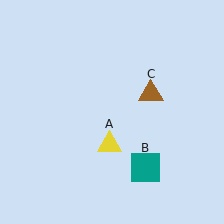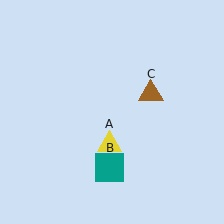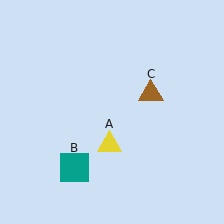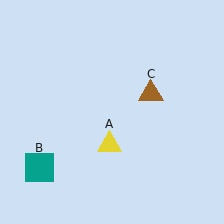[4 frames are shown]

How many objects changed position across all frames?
1 object changed position: teal square (object B).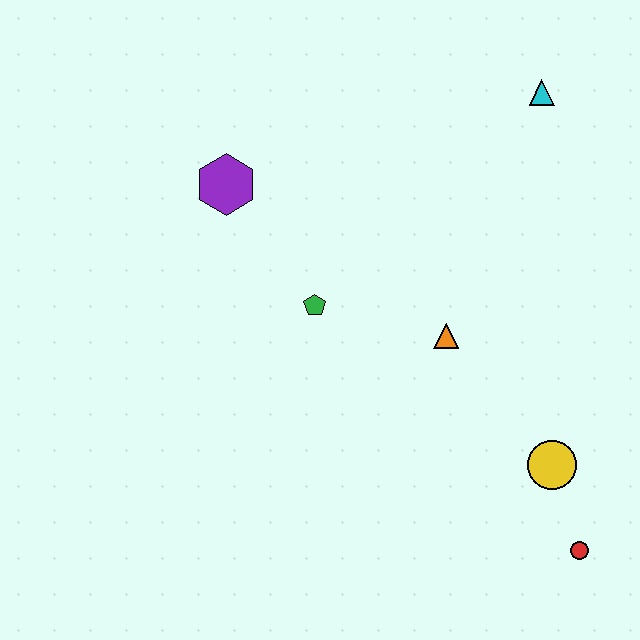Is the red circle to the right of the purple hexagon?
Yes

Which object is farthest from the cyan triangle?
The red circle is farthest from the cyan triangle.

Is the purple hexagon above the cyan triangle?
No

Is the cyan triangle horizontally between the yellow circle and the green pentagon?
Yes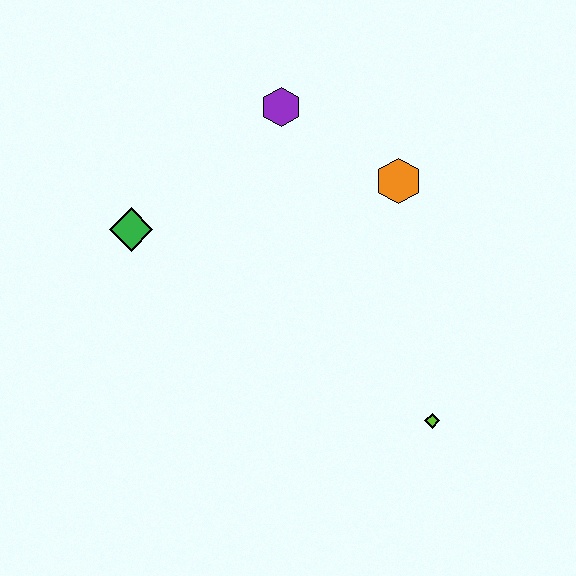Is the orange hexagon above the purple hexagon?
No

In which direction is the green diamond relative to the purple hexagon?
The green diamond is to the left of the purple hexagon.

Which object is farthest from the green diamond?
The lime diamond is farthest from the green diamond.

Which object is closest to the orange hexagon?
The purple hexagon is closest to the orange hexagon.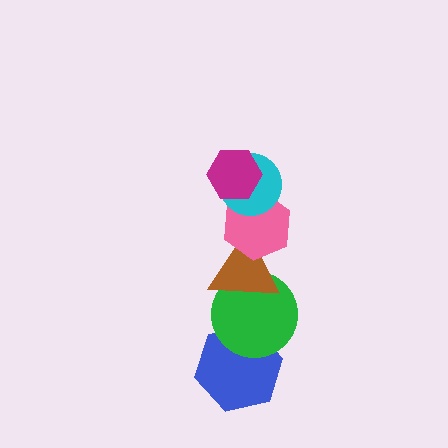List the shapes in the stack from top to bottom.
From top to bottom: the magenta hexagon, the cyan circle, the pink hexagon, the brown triangle, the green circle, the blue hexagon.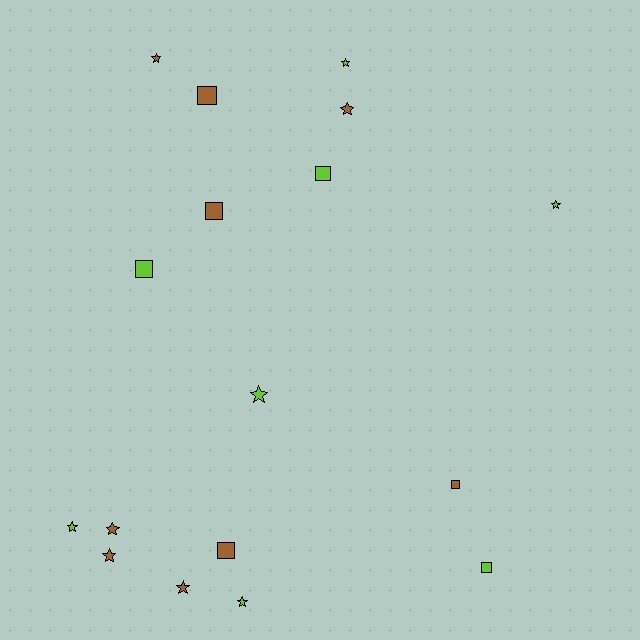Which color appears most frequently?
Brown, with 9 objects.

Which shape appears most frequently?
Star, with 10 objects.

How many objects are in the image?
There are 17 objects.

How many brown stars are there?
There are 5 brown stars.